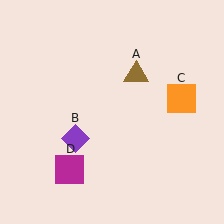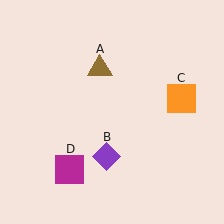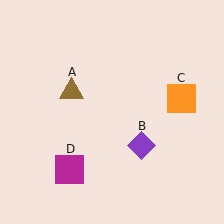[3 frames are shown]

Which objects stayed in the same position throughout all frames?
Orange square (object C) and magenta square (object D) remained stationary.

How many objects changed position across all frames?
2 objects changed position: brown triangle (object A), purple diamond (object B).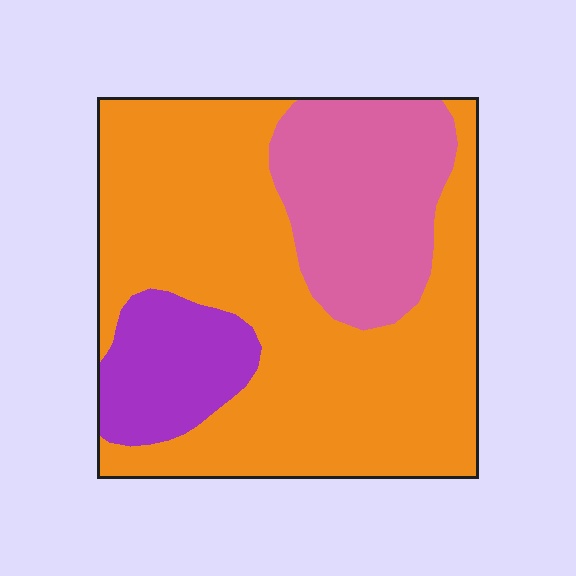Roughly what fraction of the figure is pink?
Pink takes up less than a quarter of the figure.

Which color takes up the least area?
Purple, at roughly 15%.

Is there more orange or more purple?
Orange.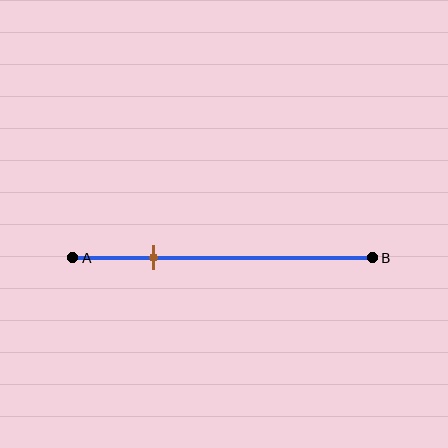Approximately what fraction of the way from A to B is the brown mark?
The brown mark is approximately 25% of the way from A to B.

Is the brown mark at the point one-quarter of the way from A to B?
Yes, the mark is approximately at the one-quarter point.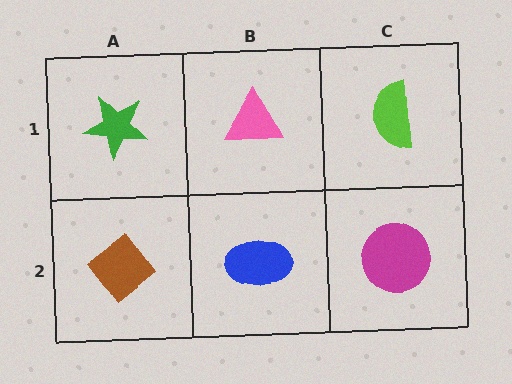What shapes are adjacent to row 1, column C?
A magenta circle (row 2, column C), a pink triangle (row 1, column B).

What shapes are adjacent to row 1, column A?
A brown diamond (row 2, column A), a pink triangle (row 1, column B).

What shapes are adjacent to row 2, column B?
A pink triangle (row 1, column B), a brown diamond (row 2, column A), a magenta circle (row 2, column C).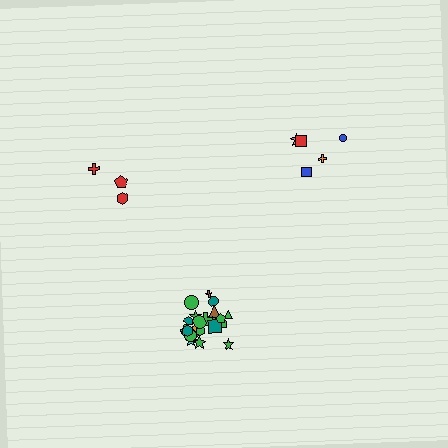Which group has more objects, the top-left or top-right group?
The top-right group.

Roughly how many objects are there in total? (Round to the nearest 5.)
Roughly 35 objects in total.